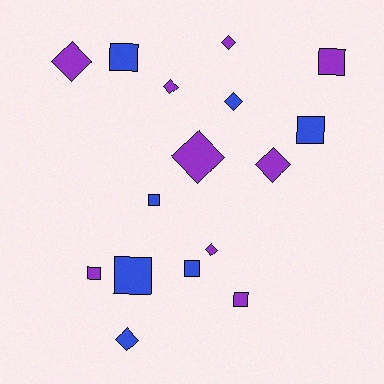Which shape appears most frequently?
Square, with 8 objects.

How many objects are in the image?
There are 16 objects.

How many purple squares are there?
There are 3 purple squares.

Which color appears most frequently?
Purple, with 9 objects.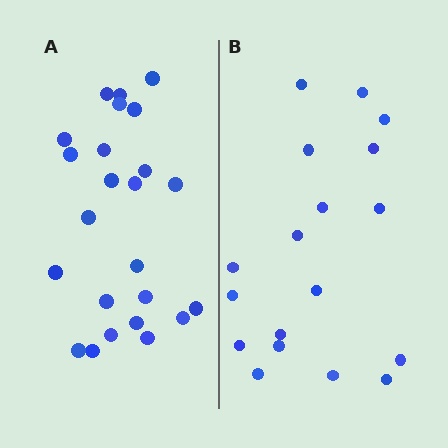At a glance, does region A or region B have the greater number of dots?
Region A (the left region) has more dots.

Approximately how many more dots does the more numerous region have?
Region A has about 6 more dots than region B.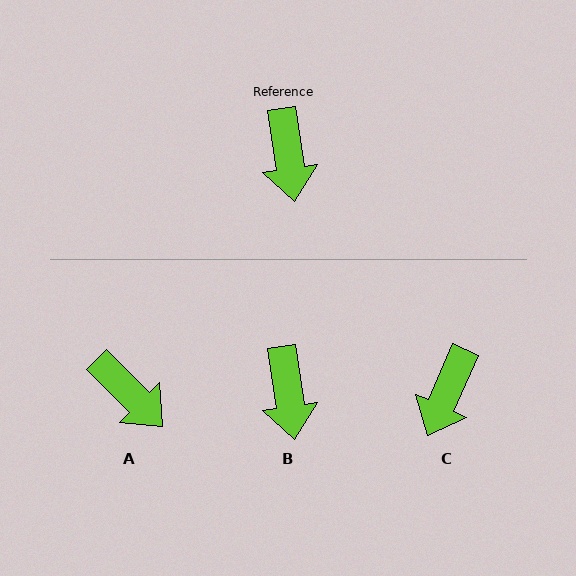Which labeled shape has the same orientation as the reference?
B.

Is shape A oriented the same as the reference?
No, it is off by about 36 degrees.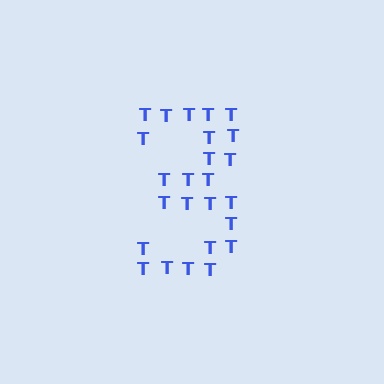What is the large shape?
The large shape is the digit 3.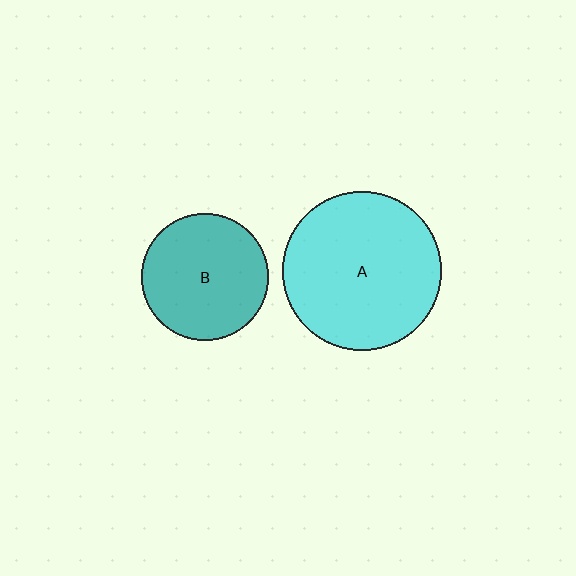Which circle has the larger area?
Circle A (cyan).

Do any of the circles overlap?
No, none of the circles overlap.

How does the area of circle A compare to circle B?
Approximately 1.6 times.